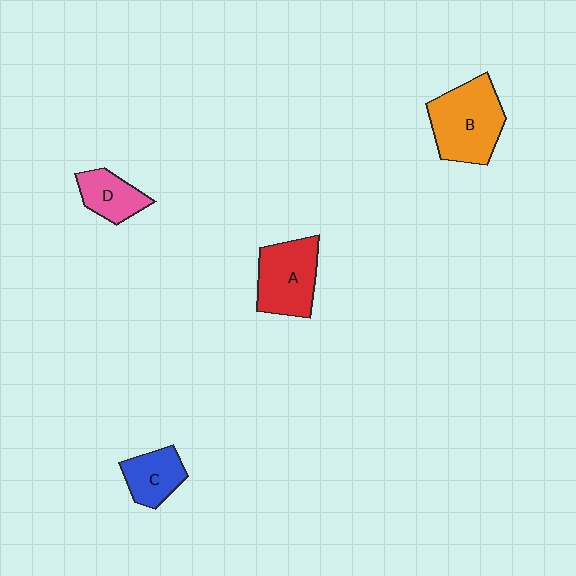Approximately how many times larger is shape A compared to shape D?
Approximately 1.6 times.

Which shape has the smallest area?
Shape D (pink).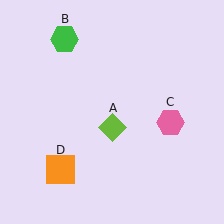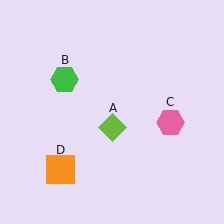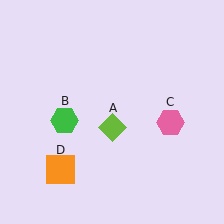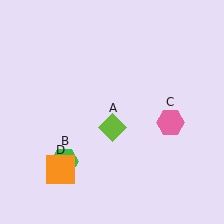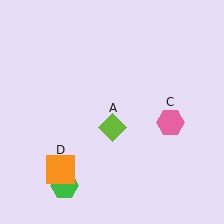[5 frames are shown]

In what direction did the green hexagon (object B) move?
The green hexagon (object B) moved down.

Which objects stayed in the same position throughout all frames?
Lime diamond (object A) and pink hexagon (object C) and orange square (object D) remained stationary.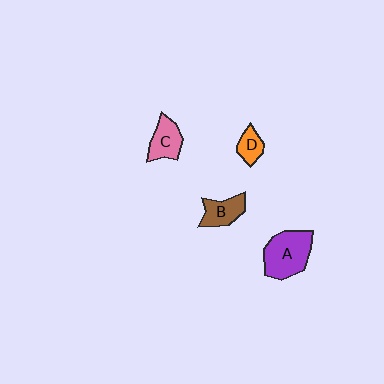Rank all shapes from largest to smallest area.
From largest to smallest: A (purple), C (pink), B (brown), D (orange).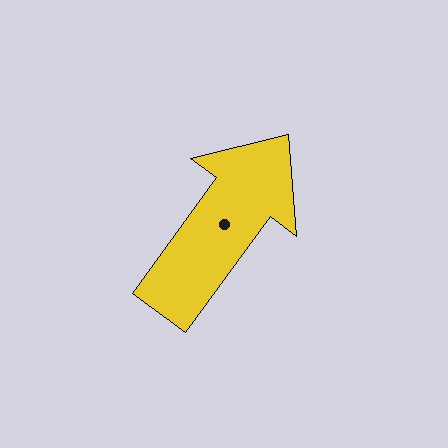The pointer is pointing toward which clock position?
Roughly 1 o'clock.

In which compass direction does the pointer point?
Northeast.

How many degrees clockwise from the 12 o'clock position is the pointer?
Approximately 36 degrees.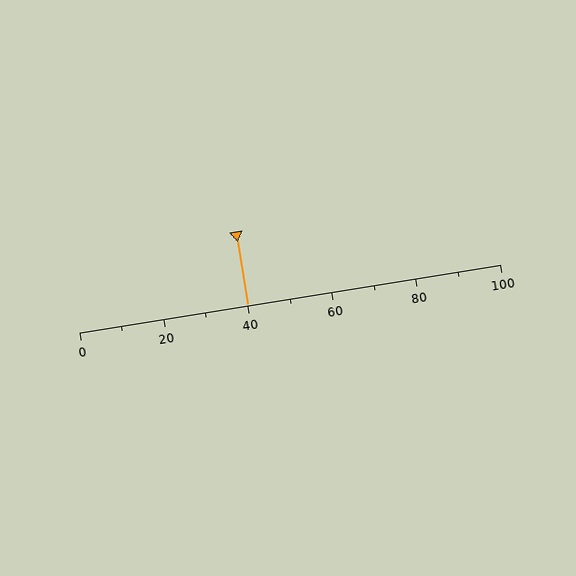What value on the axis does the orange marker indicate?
The marker indicates approximately 40.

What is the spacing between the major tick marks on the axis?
The major ticks are spaced 20 apart.